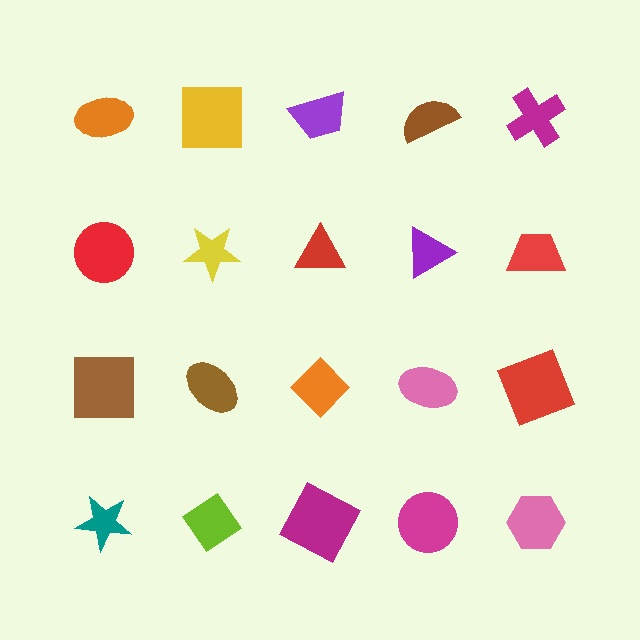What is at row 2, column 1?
A red circle.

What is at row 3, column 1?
A brown square.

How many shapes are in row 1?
5 shapes.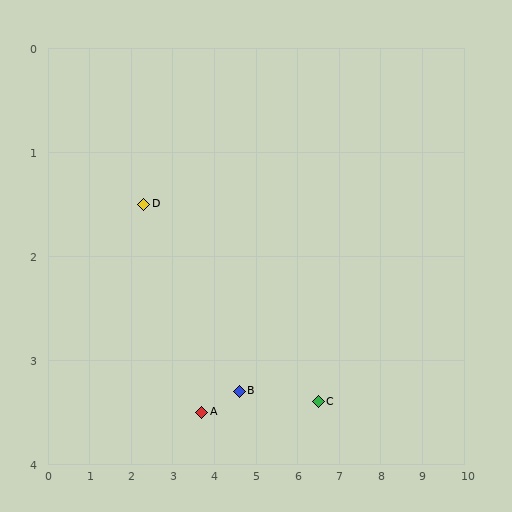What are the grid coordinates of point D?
Point D is at approximately (2.3, 1.5).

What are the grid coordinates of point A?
Point A is at approximately (3.7, 3.5).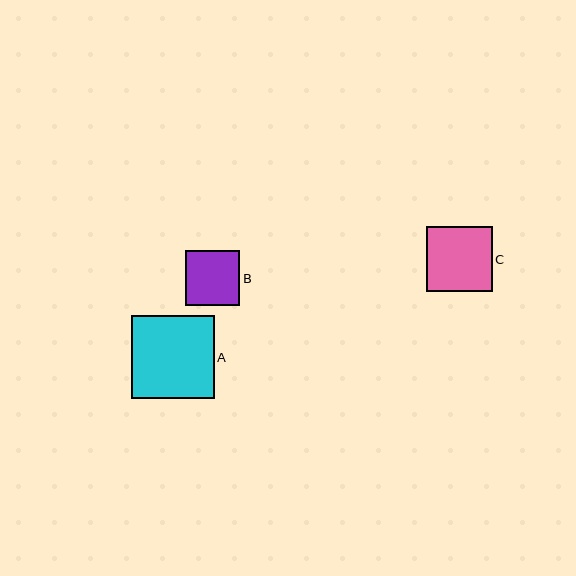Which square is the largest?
Square A is the largest with a size of approximately 83 pixels.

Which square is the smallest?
Square B is the smallest with a size of approximately 55 pixels.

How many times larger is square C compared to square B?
Square C is approximately 1.2 times the size of square B.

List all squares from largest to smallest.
From largest to smallest: A, C, B.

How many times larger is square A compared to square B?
Square A is approximately 1.5 times the size of square B.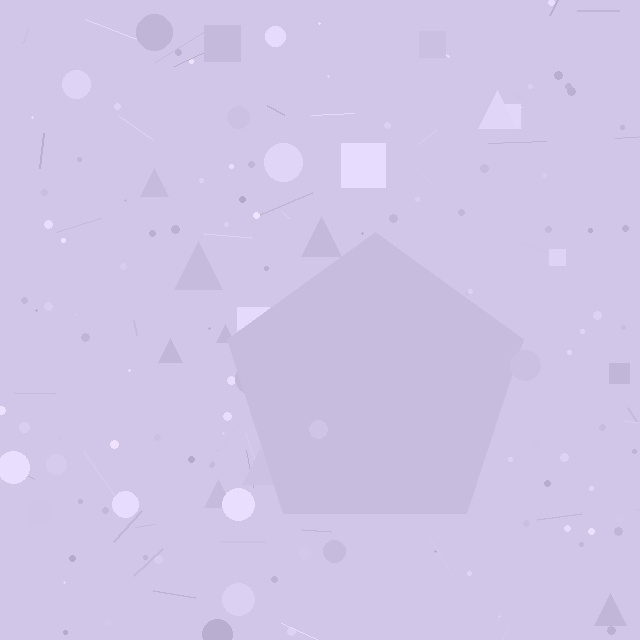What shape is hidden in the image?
A pentagon is hidden in the image.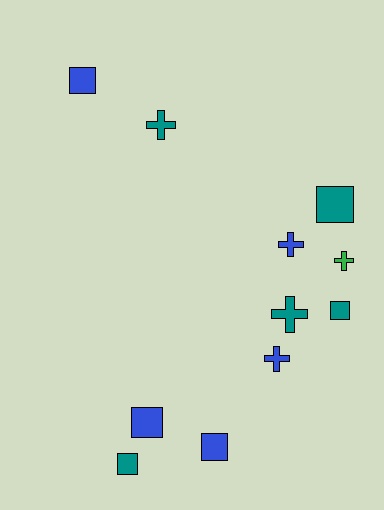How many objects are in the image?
There are 11 objects.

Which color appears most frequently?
Blue, with 5 objects.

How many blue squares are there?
There are 3 blue squares.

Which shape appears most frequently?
Square, with 6 objects.